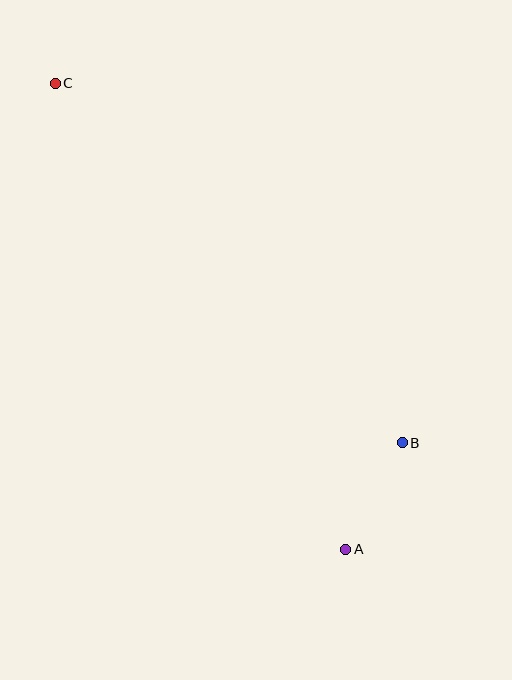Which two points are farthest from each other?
Points A and C are farthest from each other.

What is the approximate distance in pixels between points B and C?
The distance between B and C is approximately 499 pixels.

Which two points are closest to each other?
Points A and B are closest to each other.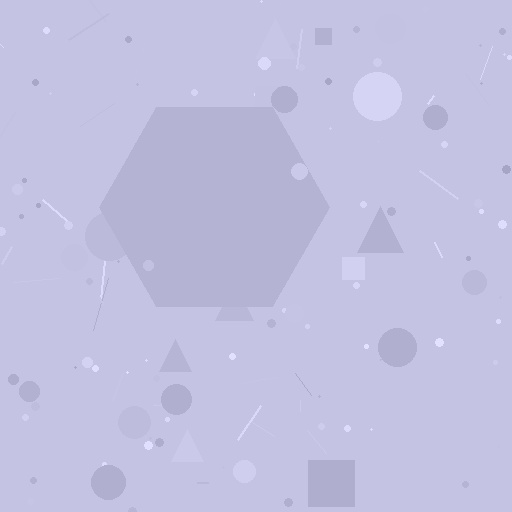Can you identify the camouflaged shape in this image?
The camouflaged shape is a hexagon.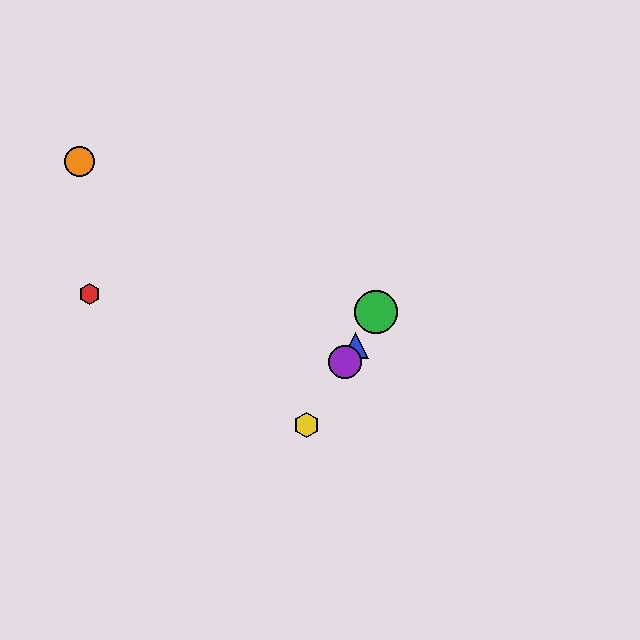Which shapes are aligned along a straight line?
The blue triangle, the green circle, the yellow hexagon, the purple circle are aligned along a straight line.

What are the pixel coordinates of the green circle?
The green circle is at (376, 312).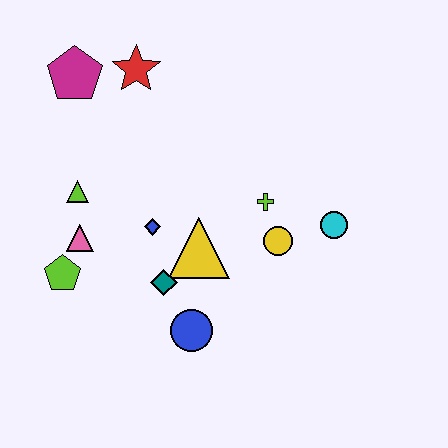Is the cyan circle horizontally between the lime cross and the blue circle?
No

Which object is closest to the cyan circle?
The yellow circle is closest to the cyan circle.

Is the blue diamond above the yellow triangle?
Yes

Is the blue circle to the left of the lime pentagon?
No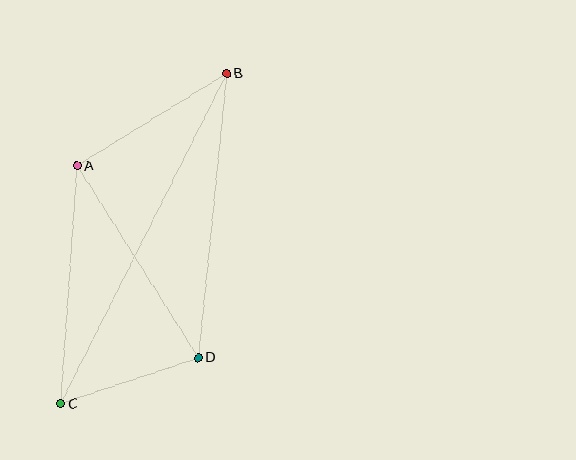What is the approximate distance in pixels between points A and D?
The distance between A and D is approximately 227 pixels.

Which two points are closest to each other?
Points C and D are closest to each other.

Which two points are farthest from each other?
Points B and C are farthest from each other.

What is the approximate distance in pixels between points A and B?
The distance between A and B is approximately 176 pixels.